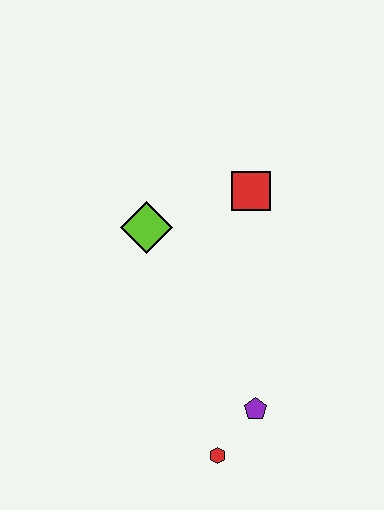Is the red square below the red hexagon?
No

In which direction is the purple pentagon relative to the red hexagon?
The purple pentagon is above the red hexagon.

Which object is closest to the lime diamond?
The red square is closest to the lime diamond.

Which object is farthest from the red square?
The red hexagon is farthest from the red square.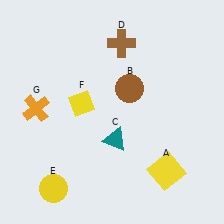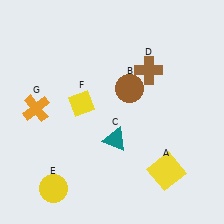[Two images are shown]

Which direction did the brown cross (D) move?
The brown cross (D) moved right.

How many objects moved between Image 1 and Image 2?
1 object moved between the two images.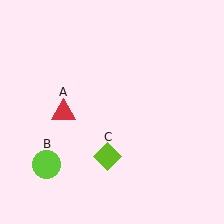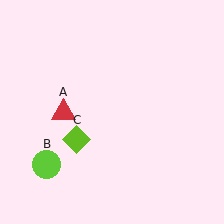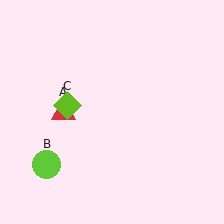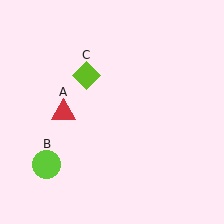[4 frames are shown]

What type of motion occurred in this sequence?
The lime diamond (object C) rotated clockwise around the center of the scene.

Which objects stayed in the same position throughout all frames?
Red triangle (object A) and lime circle (object B) remained stationary.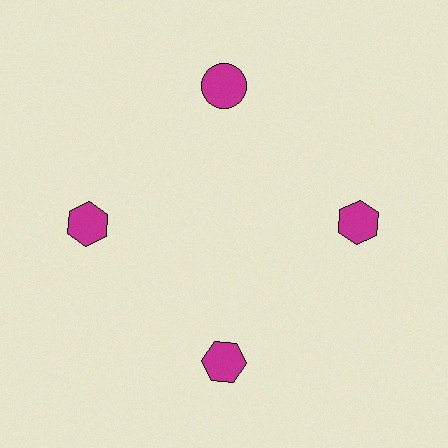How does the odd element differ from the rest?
It has a different shape: circle instead of hexagon.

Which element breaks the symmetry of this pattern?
The magenta circle at roughly the 12 o'clock position breaks the symmetry. All other shapes are magenta hexagons.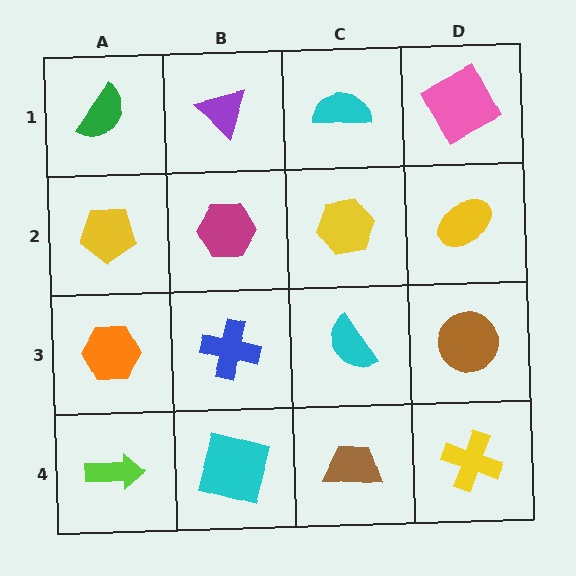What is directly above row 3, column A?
A yellow pentagon.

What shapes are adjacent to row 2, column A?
A green semicircle (row 1, column A), an orange hexagon (row 3, column A), a magenta hexagon (row 2, column B).